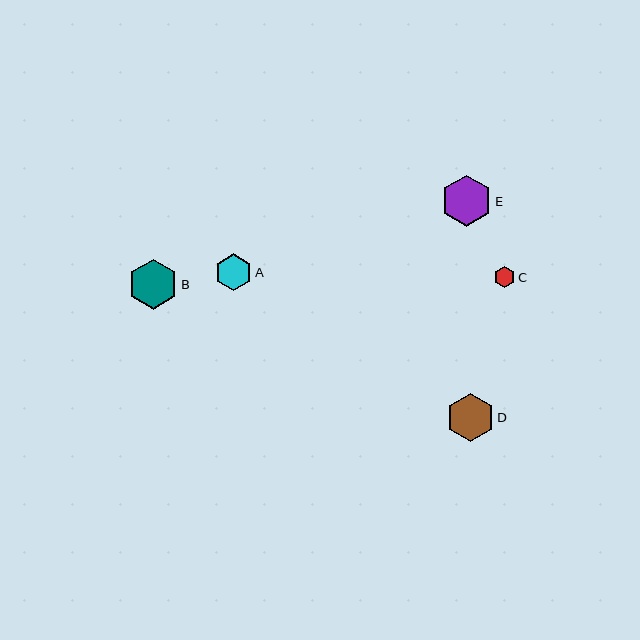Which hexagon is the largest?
Hexagon E is the largest with a size of approximately 51 pixels.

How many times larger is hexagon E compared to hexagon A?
Hexagon E is approximately 1.4 times the size of hexagon A.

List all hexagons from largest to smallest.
From largest to smallest: E, B, D, A, C.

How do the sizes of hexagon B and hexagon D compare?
Hexagon B and hexagon D are approximately the same size.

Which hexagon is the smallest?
Hexagon C is the smallest with a size of approximately 21 pixels.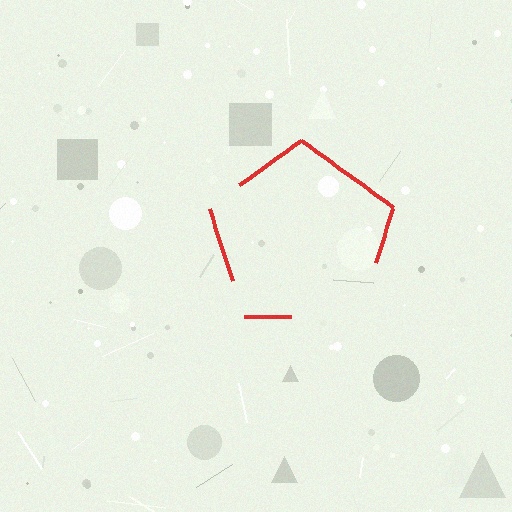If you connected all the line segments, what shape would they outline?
They would outline a pentagon.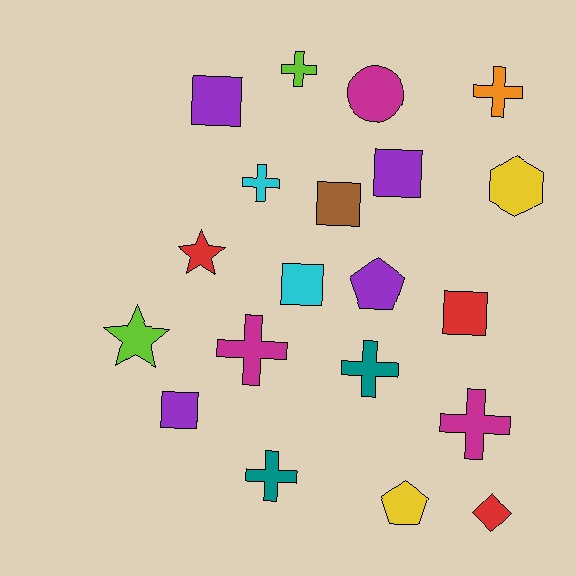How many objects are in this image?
There are 20 objects.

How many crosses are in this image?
There are 7 crosses.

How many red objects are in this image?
There are 3 red objects.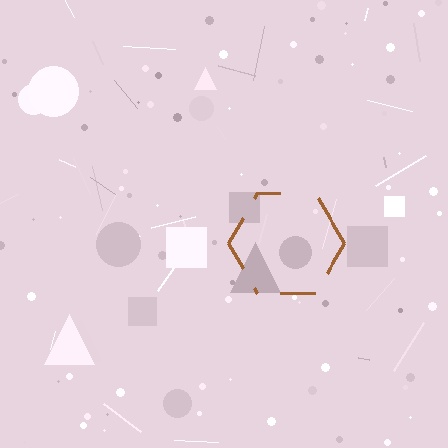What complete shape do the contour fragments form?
The contour fragments form a hexagon.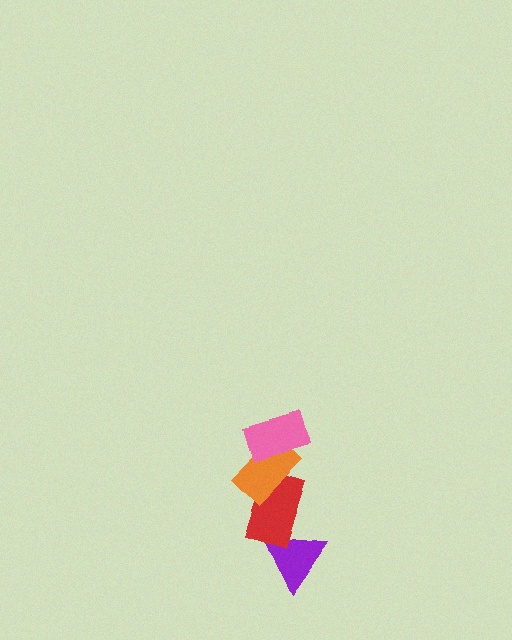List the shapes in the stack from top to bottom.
From top to bottom: the pink rectangle, the orange rectangle, the red rectangle, the purple triangle.